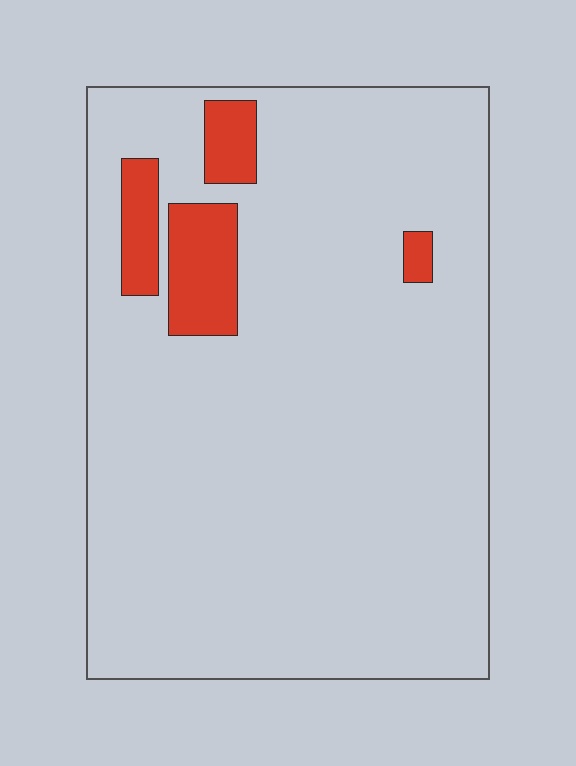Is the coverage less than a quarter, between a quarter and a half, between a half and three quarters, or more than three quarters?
Less than a quarter.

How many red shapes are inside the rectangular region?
4.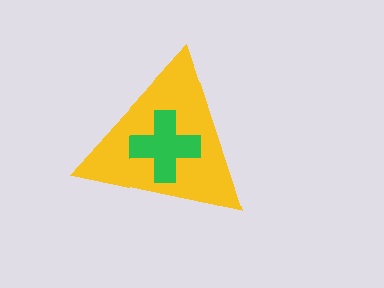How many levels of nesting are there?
2.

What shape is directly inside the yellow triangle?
The green cross.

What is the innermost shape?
The green cross.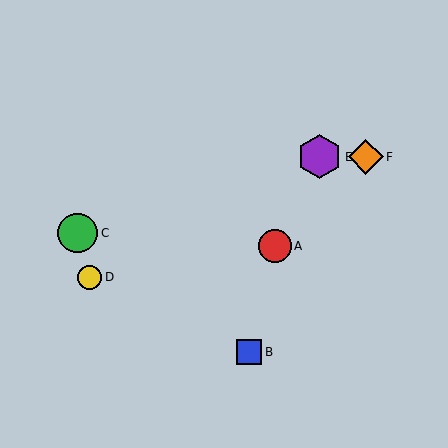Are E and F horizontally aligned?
Yes, both are at y≈157.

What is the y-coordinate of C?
Object C is at y≈233.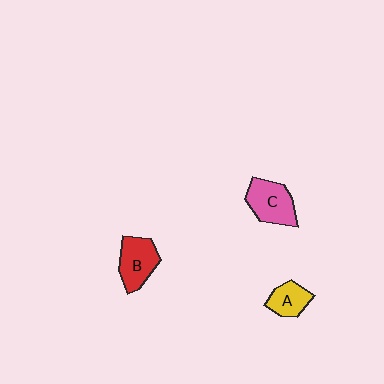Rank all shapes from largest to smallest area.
From largest to smallest: C (pink), B (red), A (yellow).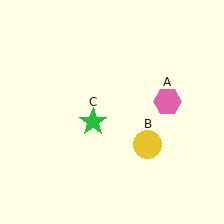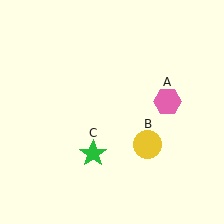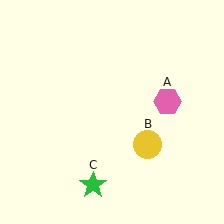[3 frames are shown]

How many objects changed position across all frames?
1 object changed position: green star (object C).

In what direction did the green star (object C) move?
The green star (object C) moved down.